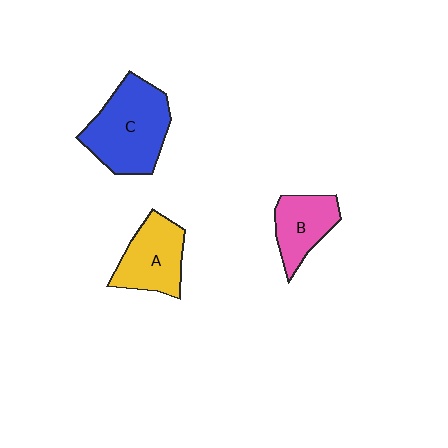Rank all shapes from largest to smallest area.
From largest to smallest: C (blue), A (yellow), B (pink).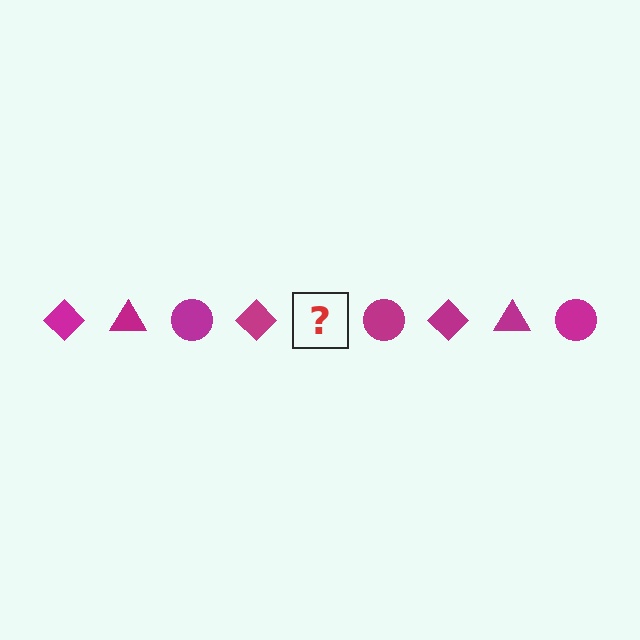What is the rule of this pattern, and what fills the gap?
The rule is that the pattern cycles through diamond, triangle, circle shapes in magenta. The gap should be filled with a magenta triangle.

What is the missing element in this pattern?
The missing element is a magenta triangle.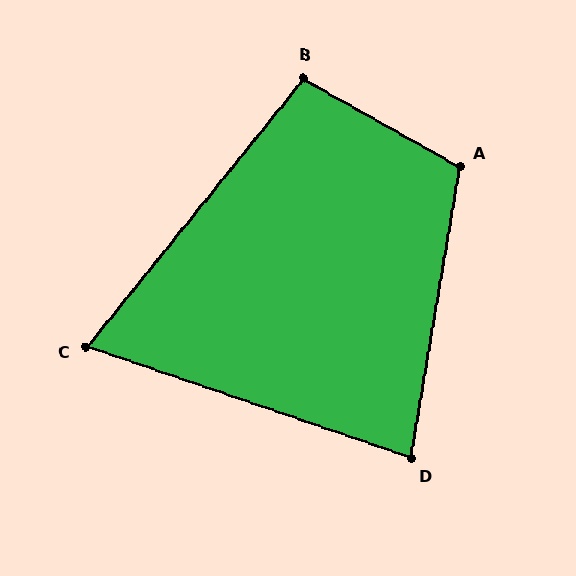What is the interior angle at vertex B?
Approximately 99 degrees (obtuse).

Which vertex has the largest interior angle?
A, at approximately 110 degrees.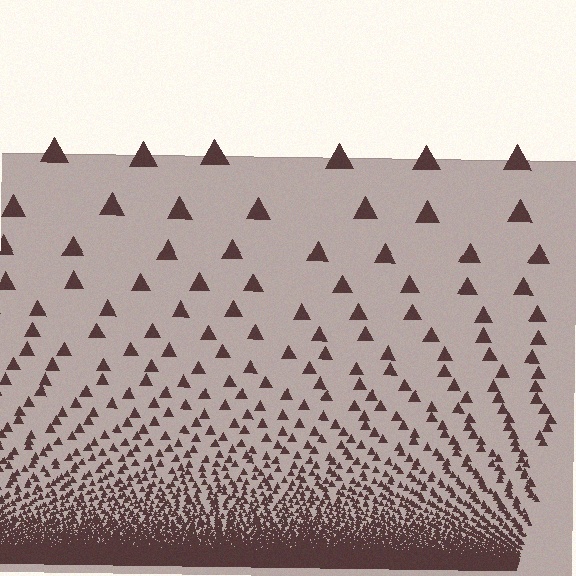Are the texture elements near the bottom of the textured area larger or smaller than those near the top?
Smaller. The gradient is inverted — elements near the bottom are smaller and denser.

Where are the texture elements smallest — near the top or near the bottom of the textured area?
Near the bottom.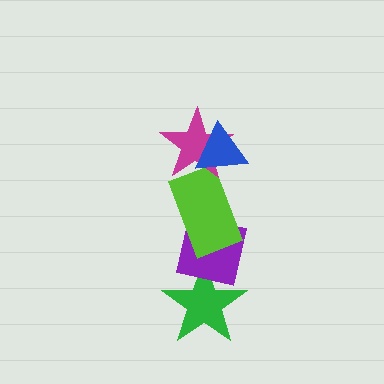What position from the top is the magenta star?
The magenta star is 2nd from the top.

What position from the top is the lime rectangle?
The lime rectangle is 3rd from the top.